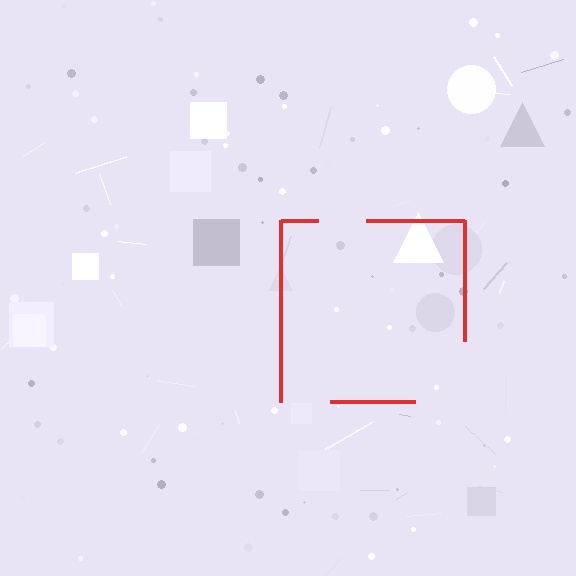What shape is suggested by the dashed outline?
The dashed outline suggests a square.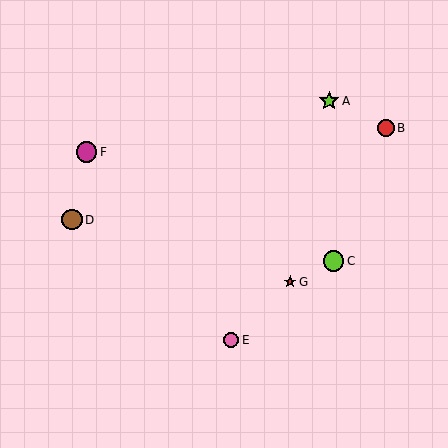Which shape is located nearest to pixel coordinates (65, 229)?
The brown circle (labeled D) at (72, 220) is nearest to that location.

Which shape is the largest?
The lime circle (labeled C) is the largest.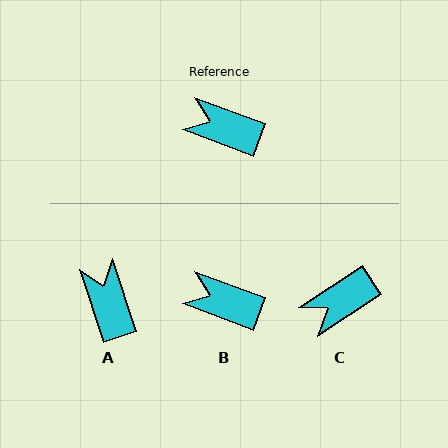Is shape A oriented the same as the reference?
No, it is off by about 51 degrees.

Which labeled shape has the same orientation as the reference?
B.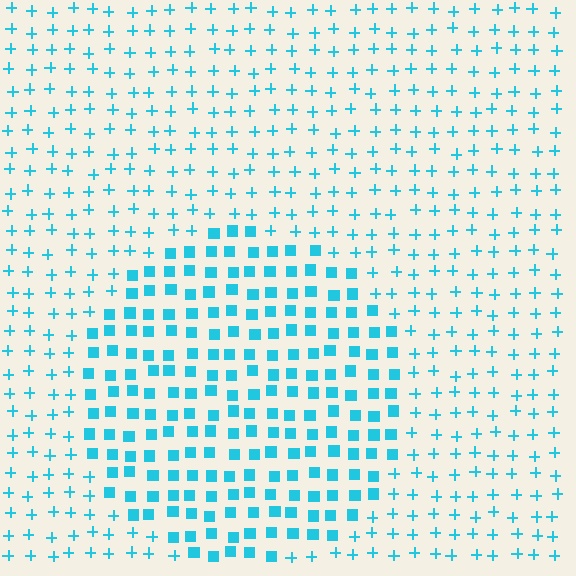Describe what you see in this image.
The image is filled with small cyan elements arranged in a uniform grid. A circle-shaped region contains squares, while the surrounding area contains plus signs. The boundary is defined purely by the change in element shape.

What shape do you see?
I see a circle.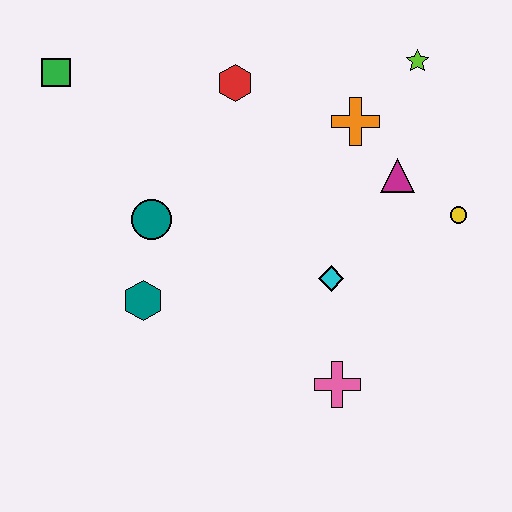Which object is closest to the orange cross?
The magenta triangle is closest to the orange cross.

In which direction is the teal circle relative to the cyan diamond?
The teal circle is to the left of the cyan diamond.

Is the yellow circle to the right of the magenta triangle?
Yes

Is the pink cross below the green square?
Yes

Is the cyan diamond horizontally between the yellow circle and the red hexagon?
Yes